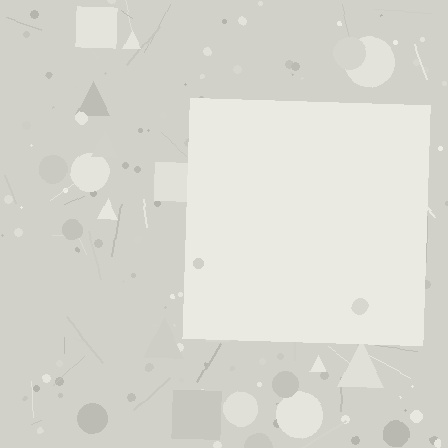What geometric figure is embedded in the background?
A square is embedded in the background.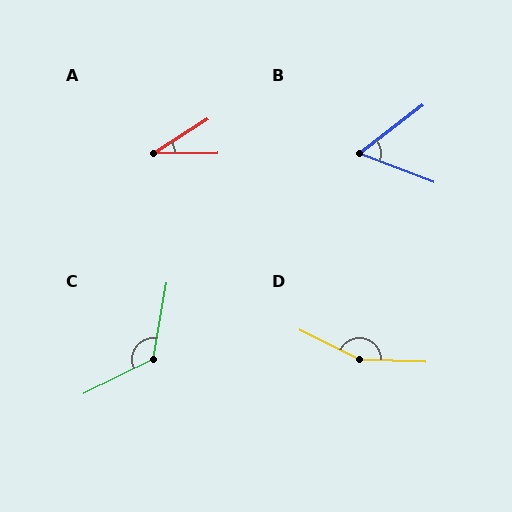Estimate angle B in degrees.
Approximately 59 degrees.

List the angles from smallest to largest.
A (33°), B (59°), C (126°), D (157°).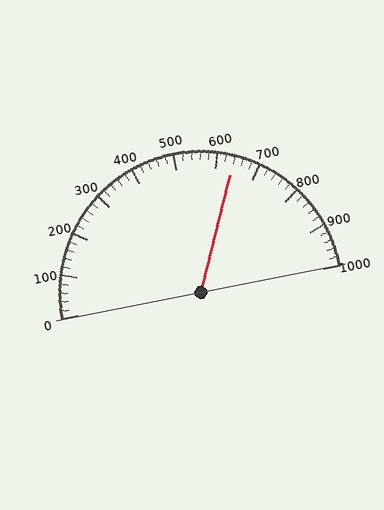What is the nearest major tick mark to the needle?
The nearest major tick mark is 600.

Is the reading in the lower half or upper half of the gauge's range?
The reading is in the upper half of the range (0 to 1000).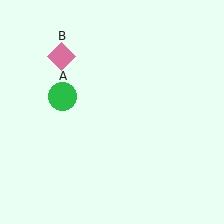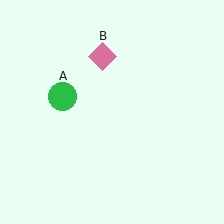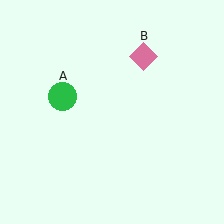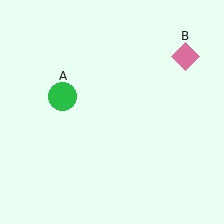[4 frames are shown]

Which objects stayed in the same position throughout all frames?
Green circle (object A) remained stationary.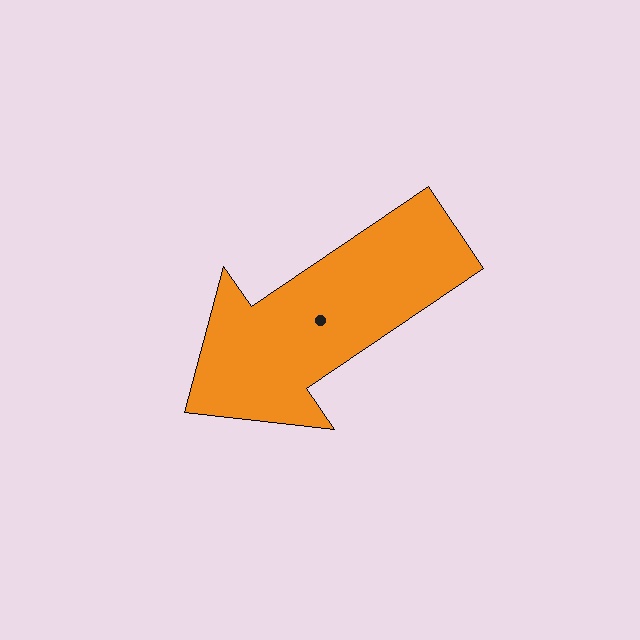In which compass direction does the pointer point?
Southwest.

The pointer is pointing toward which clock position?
Roughly 8 o'clock.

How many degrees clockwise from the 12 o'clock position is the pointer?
Approximately 236 degrees.